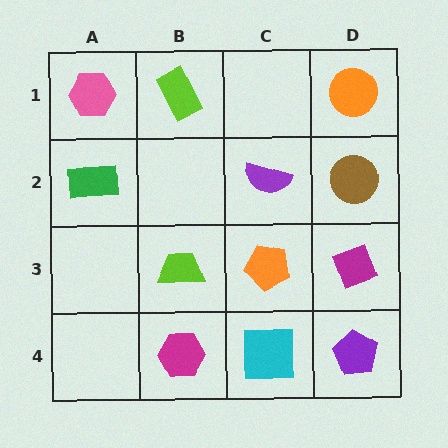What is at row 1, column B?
A lime rectangle.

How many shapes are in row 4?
3 shapes.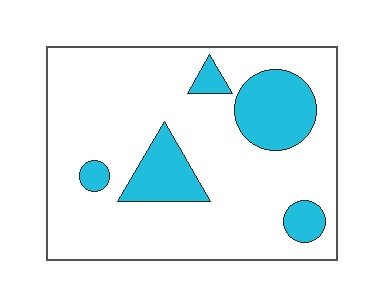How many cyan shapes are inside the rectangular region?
5.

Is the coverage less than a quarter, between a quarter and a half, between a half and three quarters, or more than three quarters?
Less than a quarter.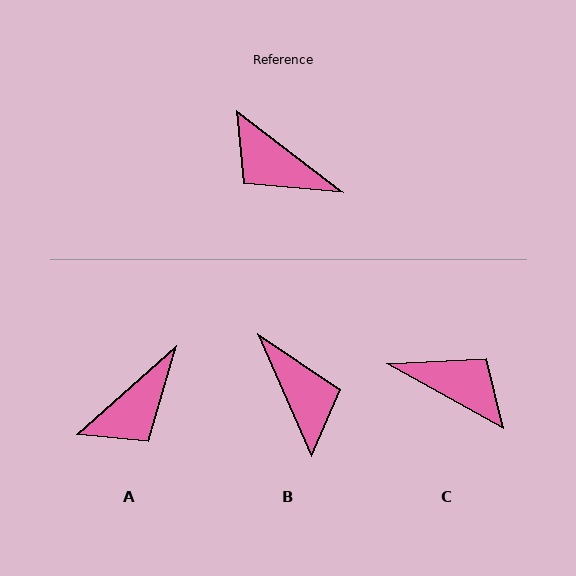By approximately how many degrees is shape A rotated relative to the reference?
Approximately 79 degrees counter-clockwise.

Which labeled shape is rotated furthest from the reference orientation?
C, about 171 degrees away.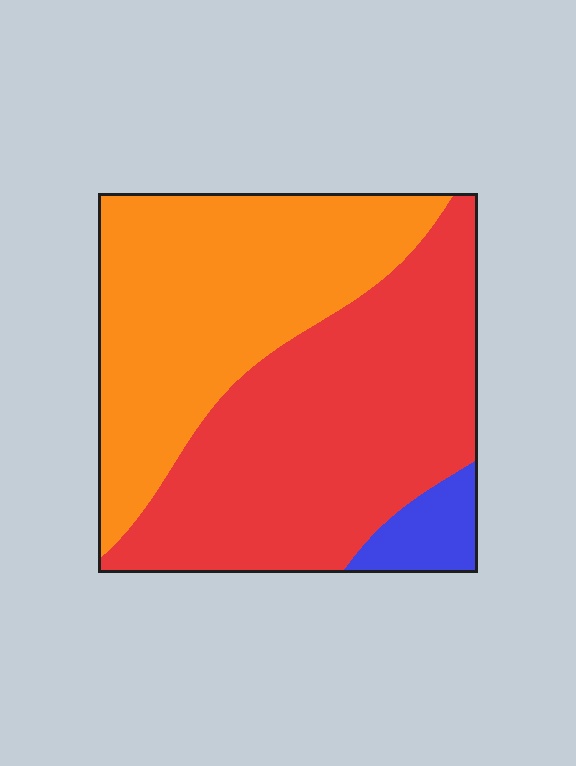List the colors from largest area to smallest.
From largest to smallest: red, orange, blue.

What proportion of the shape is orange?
Orange covers roughly 45% of the shape.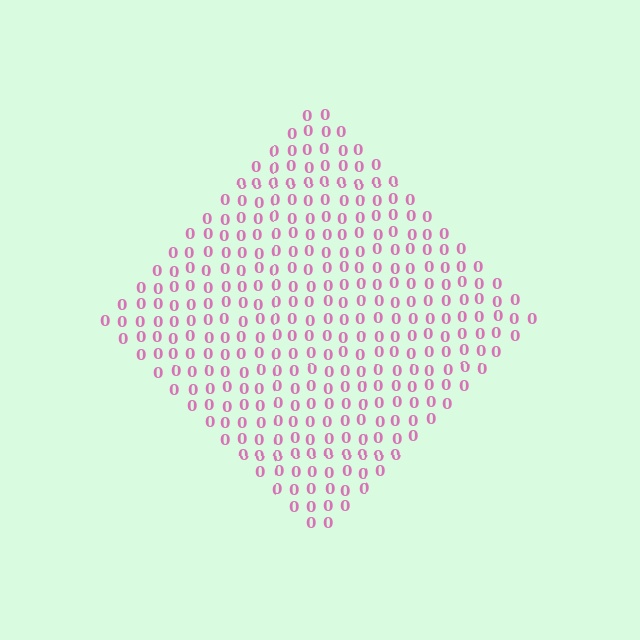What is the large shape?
The large shape is a diamond.